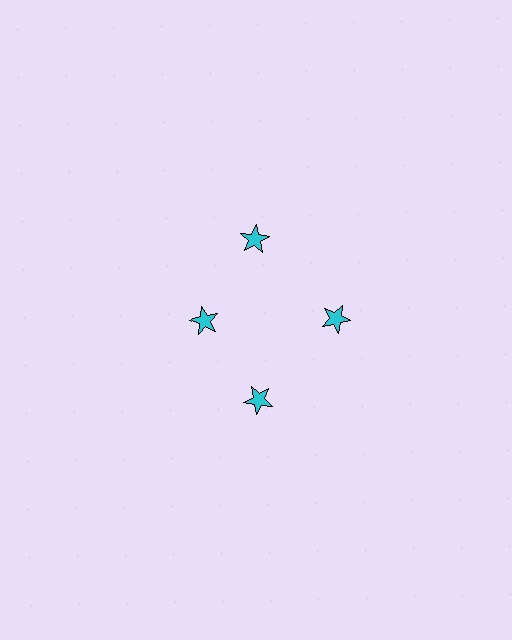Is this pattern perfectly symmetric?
No. The 4 cyan stars are arranged in a ring, but one element near the 9 o'clock position is pulled inward toward the center, breaking the 4-fold rotational symmetry.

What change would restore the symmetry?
The symmetry would be restored by moving it outward, back onto the ring so that all 4 stars sit at equal angles and equal distance from the center.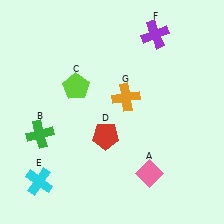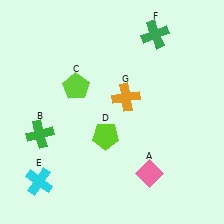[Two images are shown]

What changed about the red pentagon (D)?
In Image 1, D is red. In Image 2, it changed to lime.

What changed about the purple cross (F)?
In Image 1, F is purple. In Image 2, it changed to green.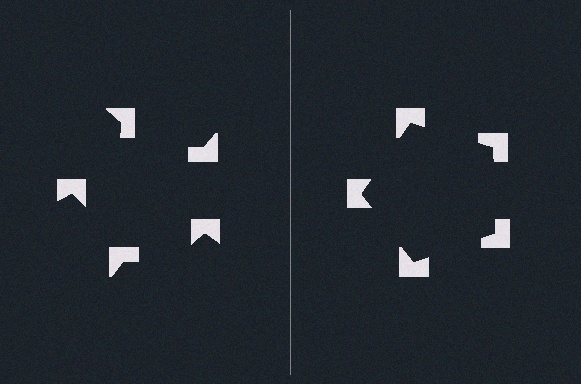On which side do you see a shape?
An illusory pentagon appears on the right side. On the left side the wedge cuts are rotated, so no coherent shape forms.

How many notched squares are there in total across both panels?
10 — 5 on each side.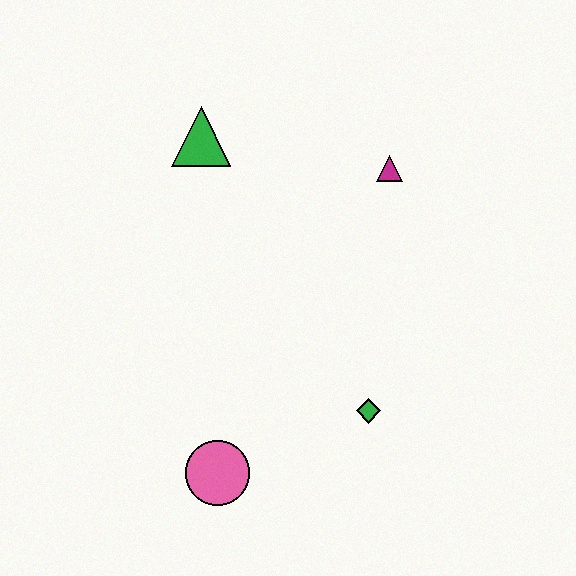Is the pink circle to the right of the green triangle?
Yes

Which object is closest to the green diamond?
The pink circle is closest to the green diamond.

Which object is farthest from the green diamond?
The green triangle is farthest from the green diamond.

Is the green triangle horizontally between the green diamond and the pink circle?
No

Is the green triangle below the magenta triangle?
No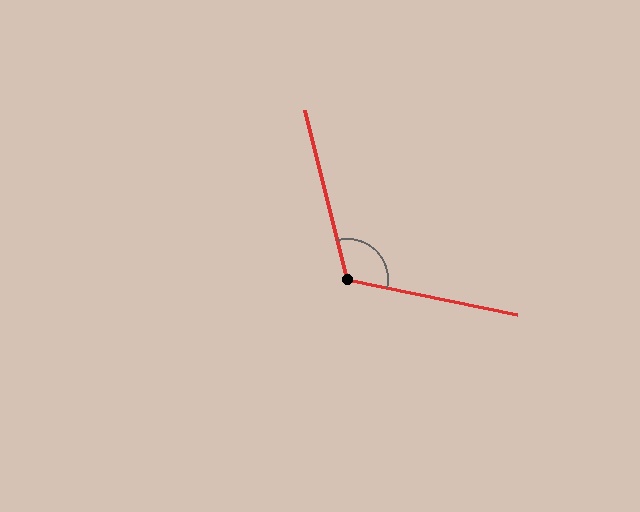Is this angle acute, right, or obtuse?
It is obtuse.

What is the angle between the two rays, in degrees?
Approximately 116 degrees.